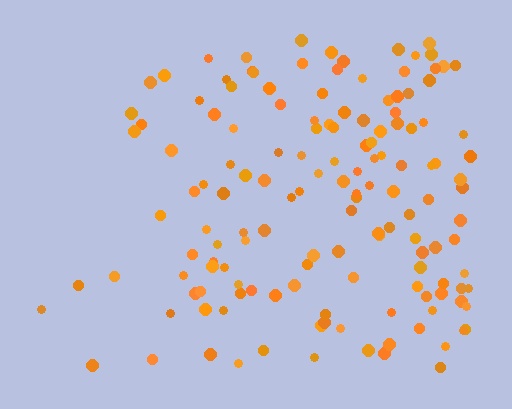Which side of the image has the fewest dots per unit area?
The left.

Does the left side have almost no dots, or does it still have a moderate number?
Still a moderate number, just noticeably fewer than the right.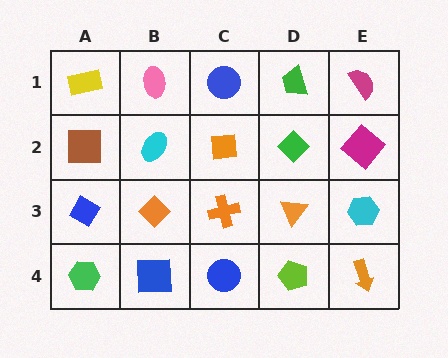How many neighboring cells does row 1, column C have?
3.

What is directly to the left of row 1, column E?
A green trapezoid.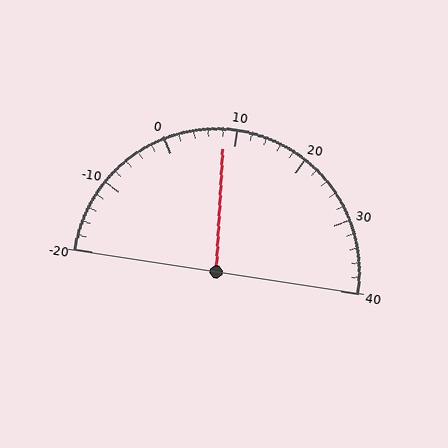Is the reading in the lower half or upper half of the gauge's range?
The reading is in the lower half of the range (-20 to 40).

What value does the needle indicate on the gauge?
The needle indicates approximately 8.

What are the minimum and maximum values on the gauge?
The gauge ranges from -20 to 40.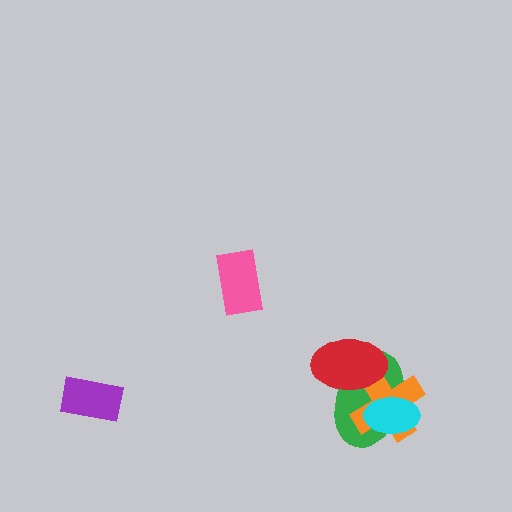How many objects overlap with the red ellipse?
2 objects overlap with the red ellipse.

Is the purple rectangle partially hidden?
No, no other shape covers it.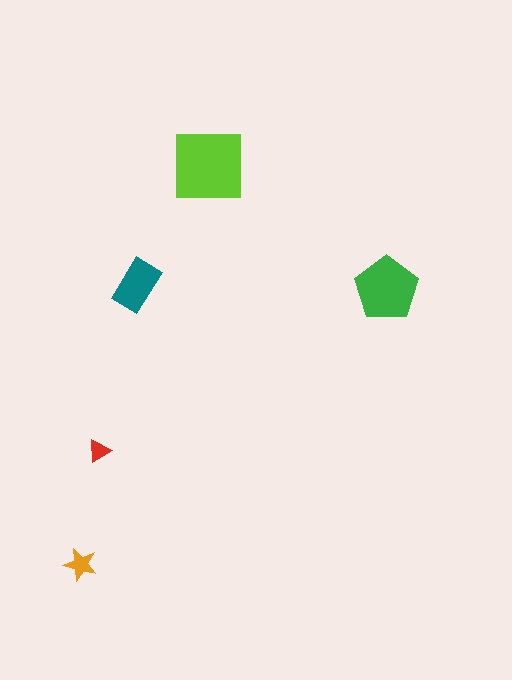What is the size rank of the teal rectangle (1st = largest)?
3rd.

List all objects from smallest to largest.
The red triangle, the orange star, the teal rectangle, the green pentagon, the lime square.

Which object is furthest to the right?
The green pentagon is rightmost.